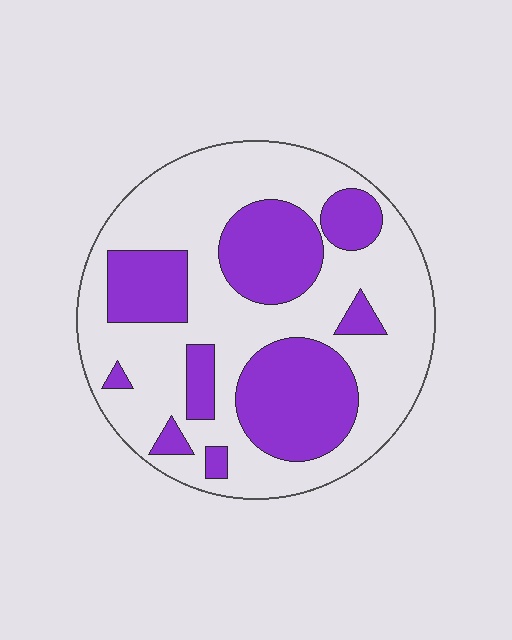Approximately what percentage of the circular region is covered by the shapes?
Approximately 35%.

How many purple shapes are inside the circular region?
9.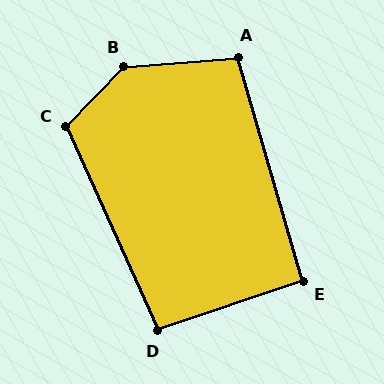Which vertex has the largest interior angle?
B, at approximately 139 degrees.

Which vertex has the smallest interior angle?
E, at approximately 92 degrees.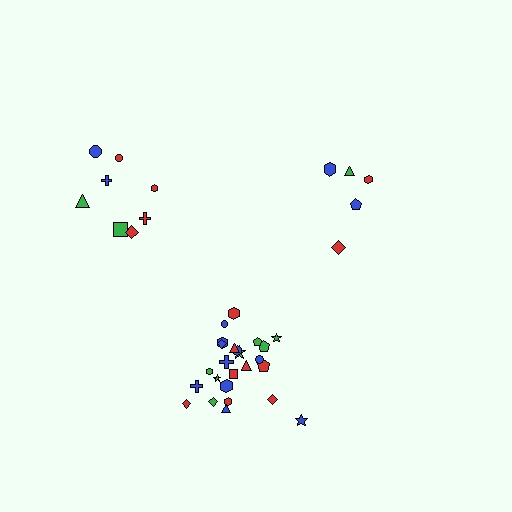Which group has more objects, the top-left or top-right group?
The top-left group.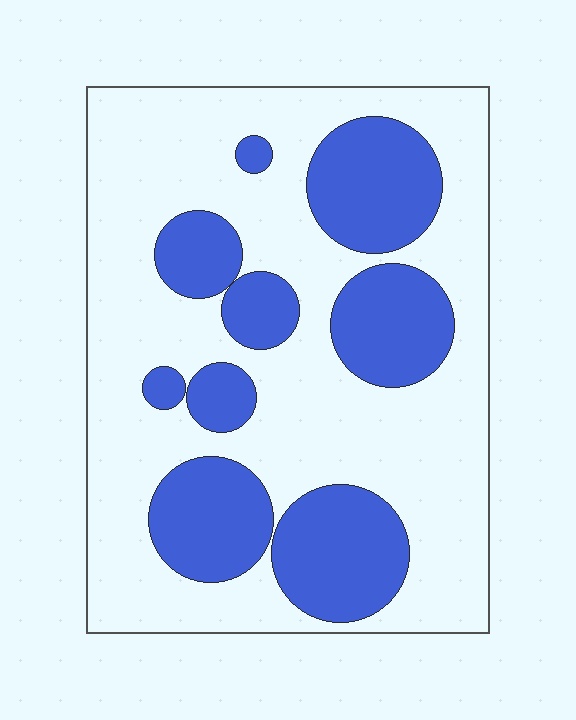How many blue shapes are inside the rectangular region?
9.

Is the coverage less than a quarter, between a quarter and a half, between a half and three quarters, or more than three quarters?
Between a quarter and a half.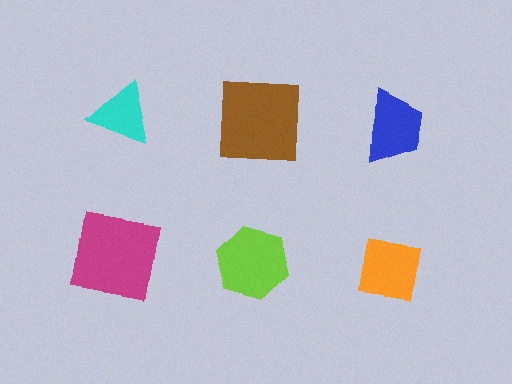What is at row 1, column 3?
A blue trapezoid.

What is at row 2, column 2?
A lime hexagon.